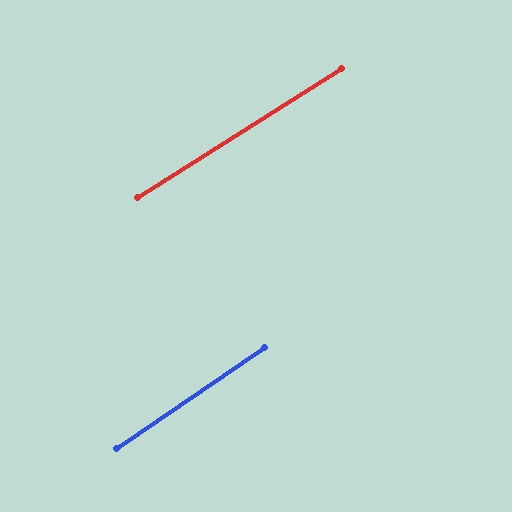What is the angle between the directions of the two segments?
Approximately 2 degrees.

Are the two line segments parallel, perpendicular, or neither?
Parallel — their directions differ by only 1.9°.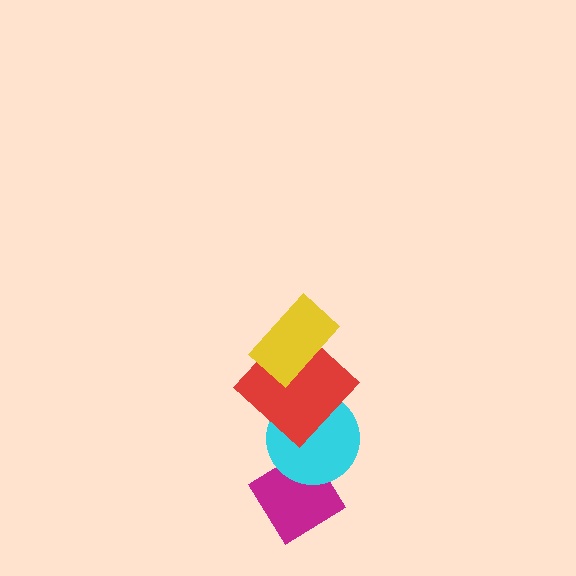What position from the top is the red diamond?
The red diamond is 2nd from the top.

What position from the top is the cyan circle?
The cyan circle is 3rd from the top.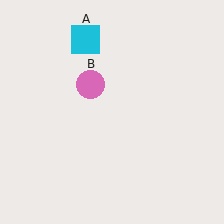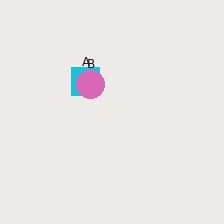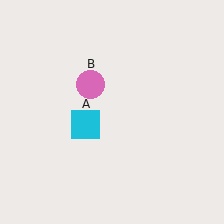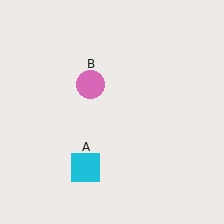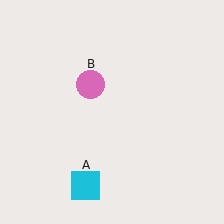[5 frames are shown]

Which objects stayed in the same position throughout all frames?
Pink circle (object B) remained stationary.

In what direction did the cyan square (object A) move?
The cyan square (object A) moved down.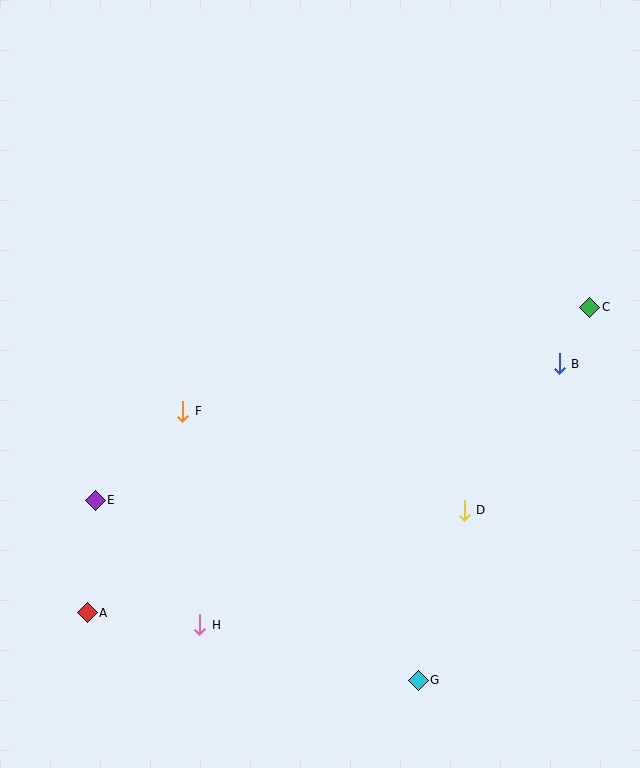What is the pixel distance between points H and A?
The distance between H and A is 113 pixels.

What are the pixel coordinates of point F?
Point F is at (183, 411).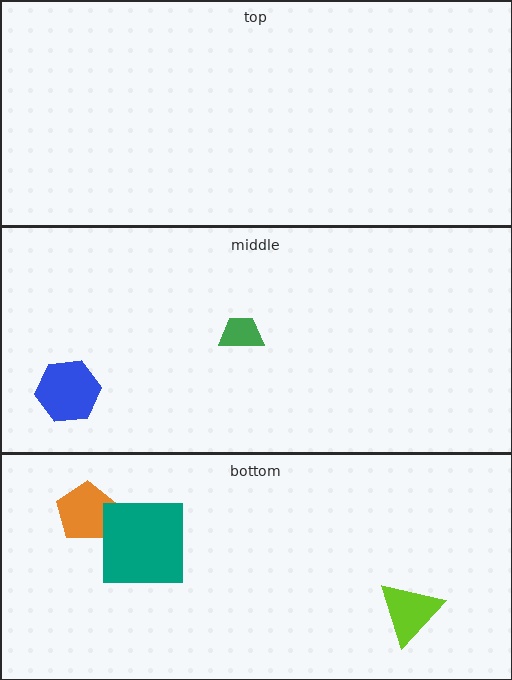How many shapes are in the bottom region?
3.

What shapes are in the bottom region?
The orange pentagon, the lime triangle, the teal square.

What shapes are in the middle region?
The blue hexagon, the green trapezoid.